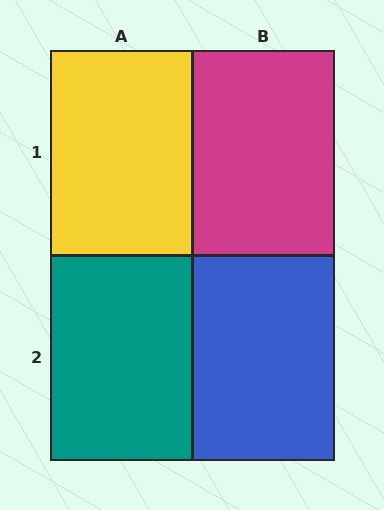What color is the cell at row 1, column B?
Magenta.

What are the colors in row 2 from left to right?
Teal, blue.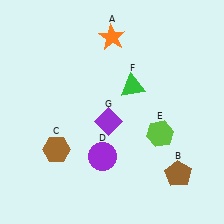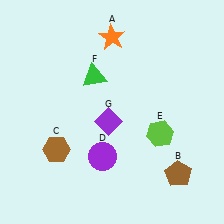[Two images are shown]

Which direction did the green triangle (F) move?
The green triangle (F) moved left.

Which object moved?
The green triangle (F) moved left.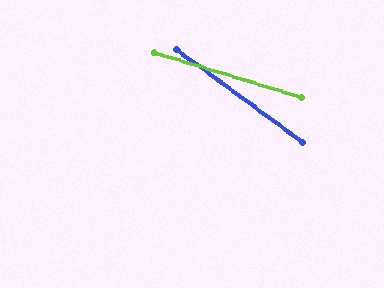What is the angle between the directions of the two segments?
Approximately 20 degrees.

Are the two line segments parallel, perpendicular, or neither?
Neither parallel nor perpendicular — they differ by about 20°.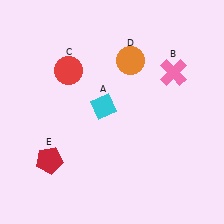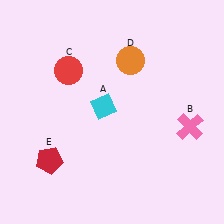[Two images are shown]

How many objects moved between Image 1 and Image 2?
1 object moved between the two images.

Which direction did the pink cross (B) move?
The pink cross (B) moved down.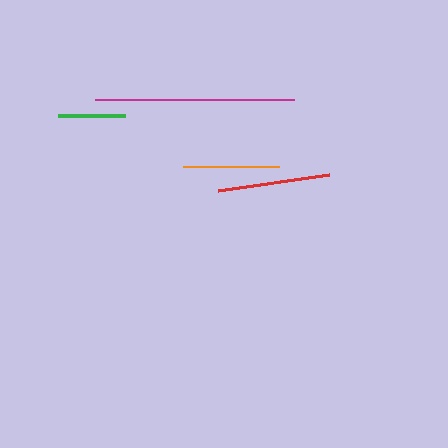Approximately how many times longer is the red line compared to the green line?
The red line is approximately 1.7 times the length of the green line.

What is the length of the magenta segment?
The magenta segment is approximately 200 pixels long.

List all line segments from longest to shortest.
From longest to shortest: magenta, red, orange, green.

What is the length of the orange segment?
The orange segment is approximately 96 pixels long.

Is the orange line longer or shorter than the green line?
The orange line is longer than the green line.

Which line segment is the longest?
The magenta line is the longest at approximately 200 pixels.